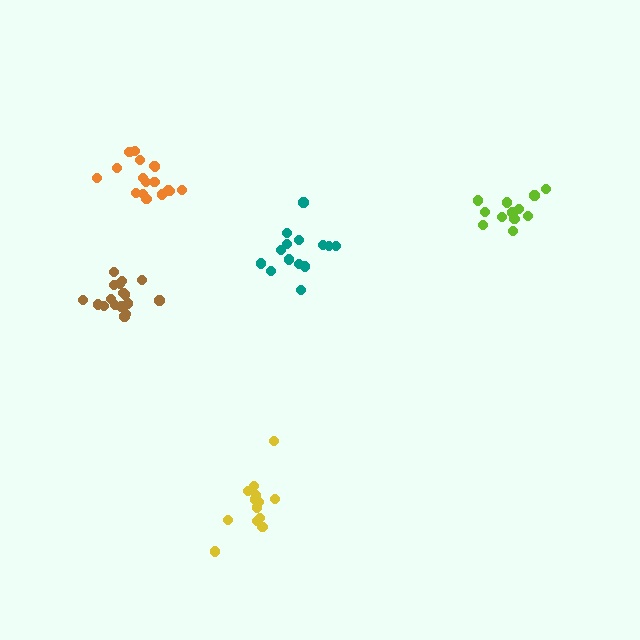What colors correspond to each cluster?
The clusters are colored: teal, brown, lime, yellow, orange.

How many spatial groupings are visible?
There are 5 spatial groupings.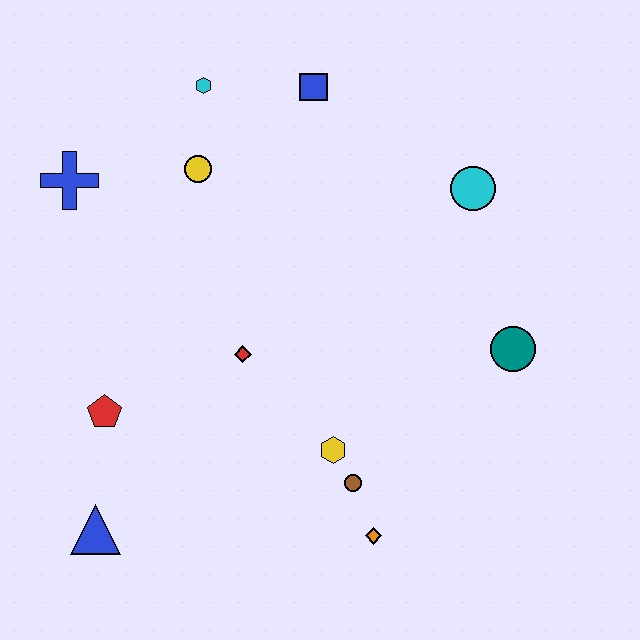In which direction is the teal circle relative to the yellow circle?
The teal circle is to the right of the yellow circle.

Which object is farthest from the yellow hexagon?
The cyan hexagon is farthest from the yellow hexagon.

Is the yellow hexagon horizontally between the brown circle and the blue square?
Yes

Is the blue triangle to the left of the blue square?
Yes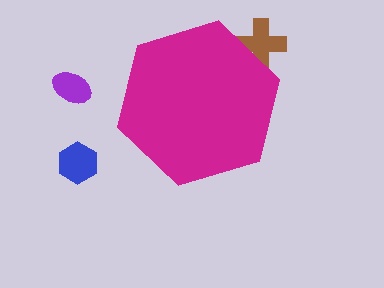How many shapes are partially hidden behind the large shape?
1 shape is partially hidden.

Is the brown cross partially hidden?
Yes, the brown cross is partially hidden behind the magenta hexagon.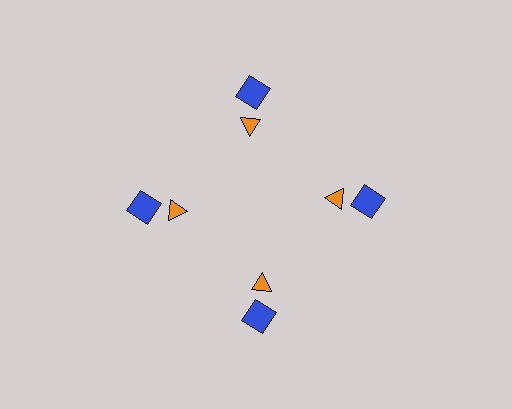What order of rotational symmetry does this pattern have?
This pattern has 4-fold rotational symmetry.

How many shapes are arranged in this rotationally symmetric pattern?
There are 8 shapes, arranged in 4 groups of 2.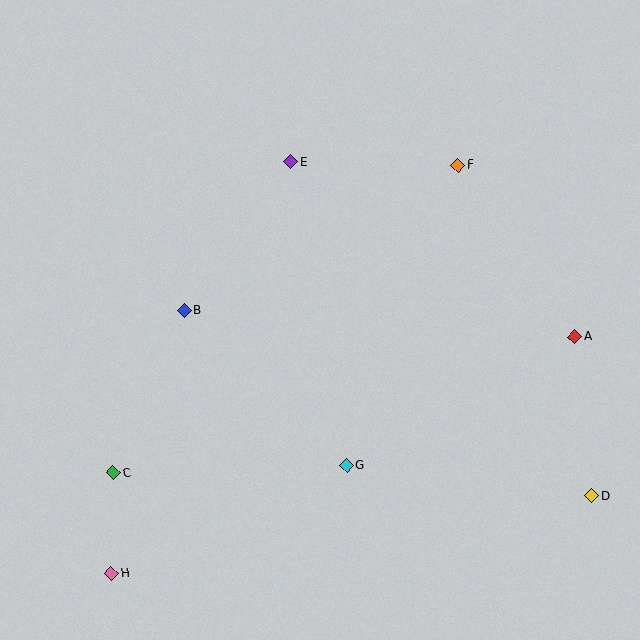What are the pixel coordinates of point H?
Point H is at (111, 573).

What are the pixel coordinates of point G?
Point G is at (346, 465).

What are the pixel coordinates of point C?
Point C is at (113, 473).